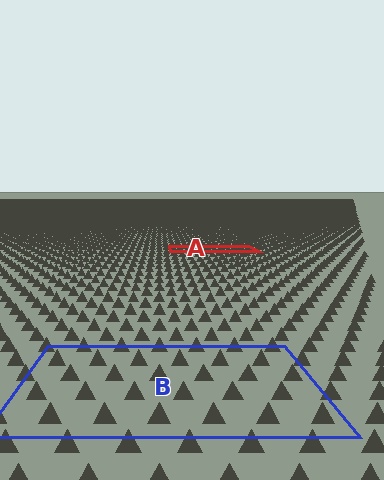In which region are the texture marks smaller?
The texture marks are smaller in region A, because it is farther away.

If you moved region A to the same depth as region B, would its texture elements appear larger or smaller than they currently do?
They would appear larger. At a closer depth, the same texture elements are projected at a bigger on-screen size.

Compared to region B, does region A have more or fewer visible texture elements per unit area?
Region A has more texture elements per unit area — they are packed more densely because it is farther away.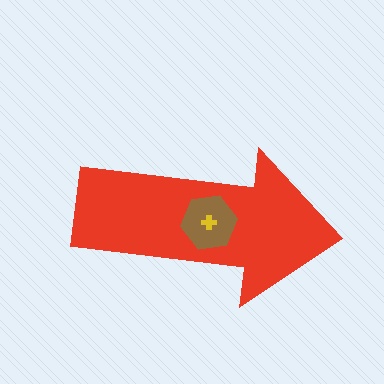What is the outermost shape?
The red arrow.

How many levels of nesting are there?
3.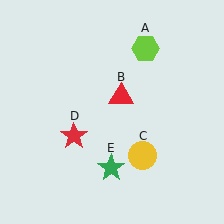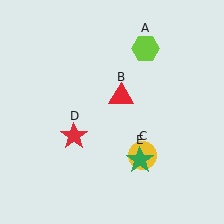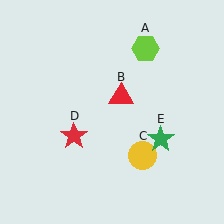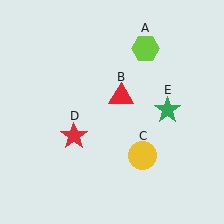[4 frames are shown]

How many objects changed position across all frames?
1 object changed position: green star (object E).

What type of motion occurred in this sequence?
The green star (object E) rotated counterclockwise around the center of the scene.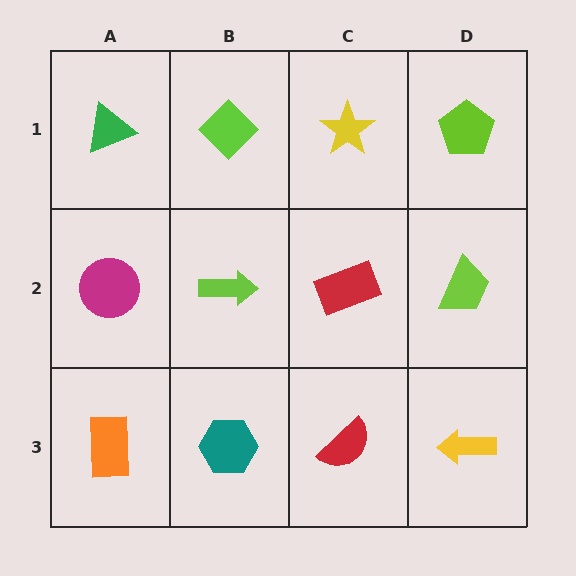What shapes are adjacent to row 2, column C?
A yellow star (row 1, column C), a red semicircle (row 3, column C), a lime arrow (row 2, column B), a lime trapezoid (row 2, column D).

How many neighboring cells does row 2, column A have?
3.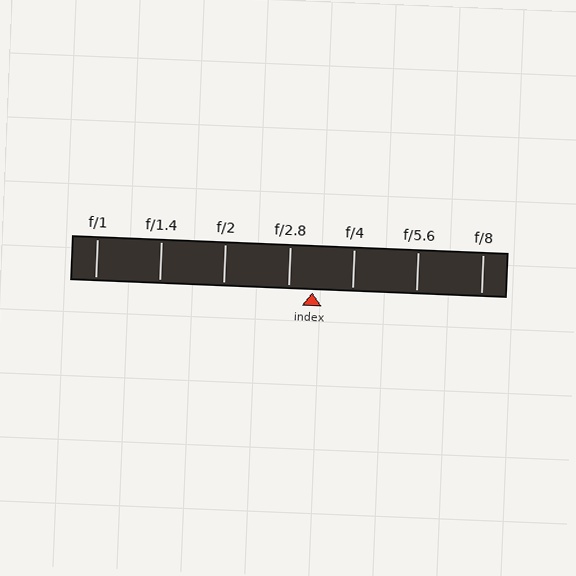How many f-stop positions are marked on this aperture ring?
There are 7 f-stop positions marked.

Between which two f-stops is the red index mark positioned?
The index mark is between f/2.8 and f/4.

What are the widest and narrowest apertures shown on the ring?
The widest aperture shown is f/1 and the narrowest is f/8.